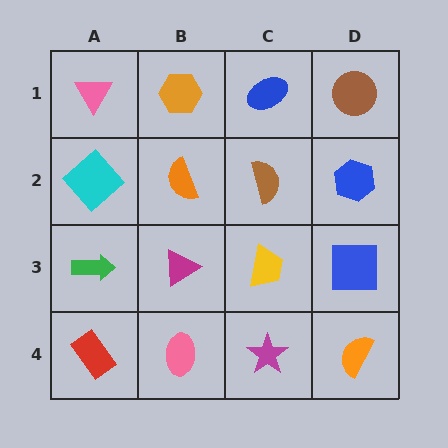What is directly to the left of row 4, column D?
A magenta star.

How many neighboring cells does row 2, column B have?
4.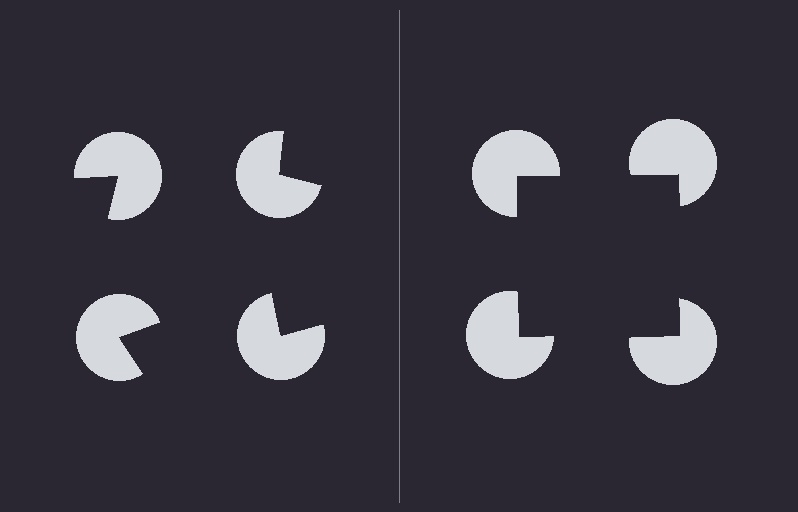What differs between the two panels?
The pac-man discs are positioned identically on both sides; only the wedge orientations differ. On the right they align to a square; on the left they are misaligned.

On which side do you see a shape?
An illusory square appears on the right side. On the left side the wedge cuts are rotated, so no coherent shape forms.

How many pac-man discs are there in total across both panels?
8 — 4 on each side.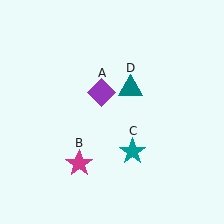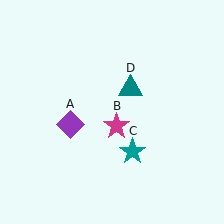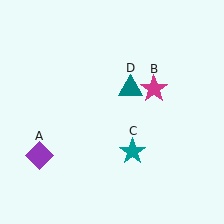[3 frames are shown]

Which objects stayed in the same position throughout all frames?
Teal star (object C) and teal triangle (object D) remained stationary.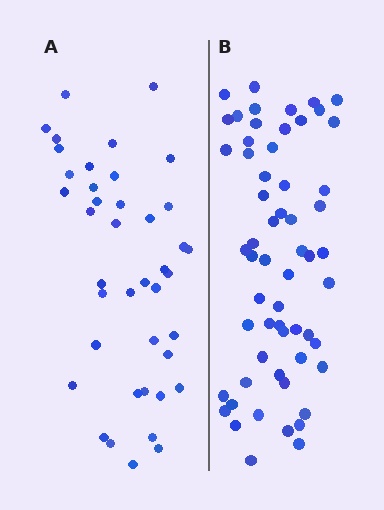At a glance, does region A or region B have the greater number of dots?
Region B (the right region) has more dots.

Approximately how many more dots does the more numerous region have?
Region B has approximately 20 more dots than region A.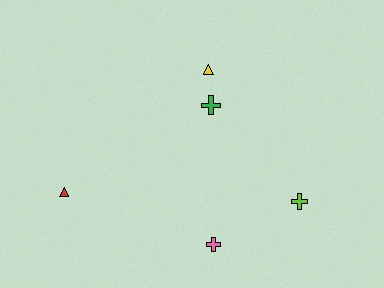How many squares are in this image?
There are no squares.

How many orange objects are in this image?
There are no orange objects.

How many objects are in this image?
There are 5 objects.